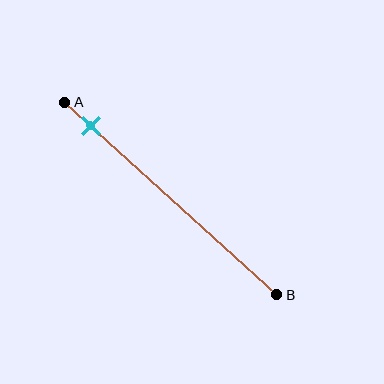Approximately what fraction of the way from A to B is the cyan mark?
The cyan mark is approximately 10% of the way from A to B.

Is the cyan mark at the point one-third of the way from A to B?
No, the mark is at about 10% from A, not at the 33% one-third point.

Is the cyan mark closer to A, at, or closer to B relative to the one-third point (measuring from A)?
The cyan mark is closer to point A than the one-third point of segment AB.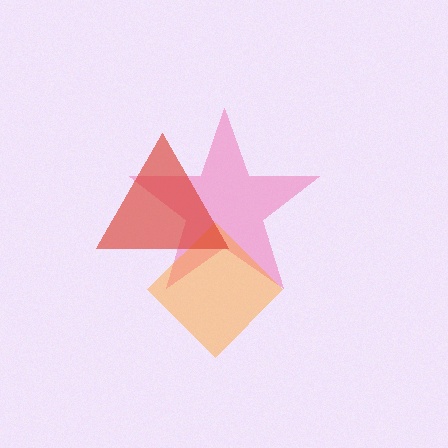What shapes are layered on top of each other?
The layered shapes are: a pink star, an orange diamond, a red triangle.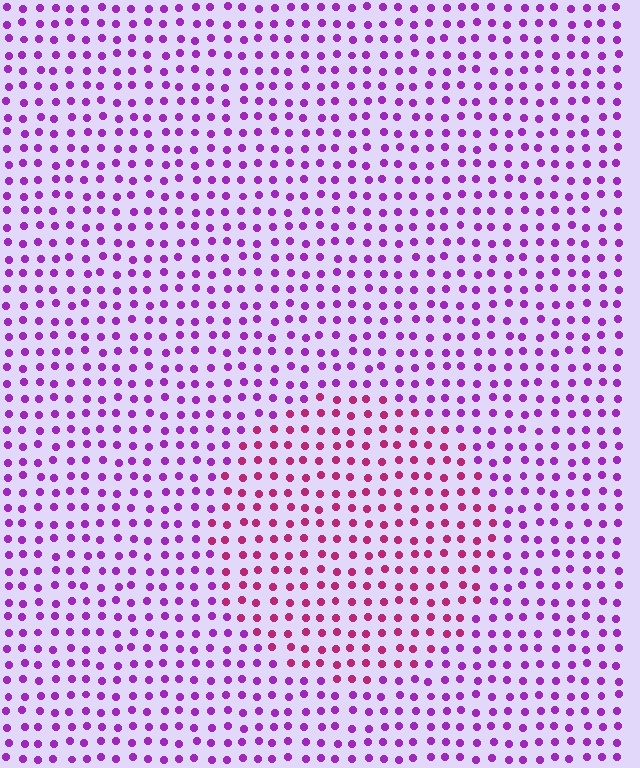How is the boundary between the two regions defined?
The boundary is defined purely by a slight shift in hue (about 39 degrees). Spacing, size, and orientation are identical on both sides.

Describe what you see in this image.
The image is filled with small purple elements in a uniform arrangement. A circle-shaped region is visible where the elements are tinted to a slightly different hue, forming a subtle color boundary.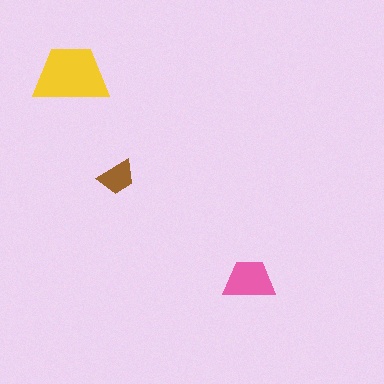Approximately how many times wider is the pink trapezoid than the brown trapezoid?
About 1.5 times wider.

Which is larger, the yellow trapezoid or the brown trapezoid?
The yellow one.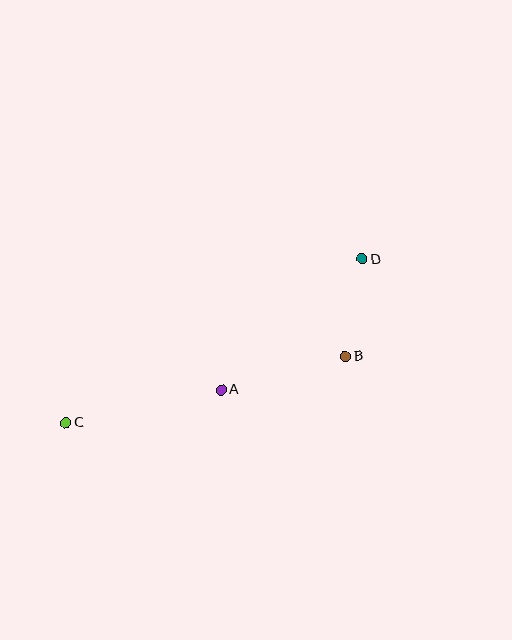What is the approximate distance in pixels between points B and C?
The distance between B and C is approximately 287 pixels.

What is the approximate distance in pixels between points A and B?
The distance between A and B is approximately 129 pixels.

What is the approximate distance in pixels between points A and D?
The distance between A and D is approximately 192 pixels.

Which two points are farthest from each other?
Points C and D are farthest from each other.